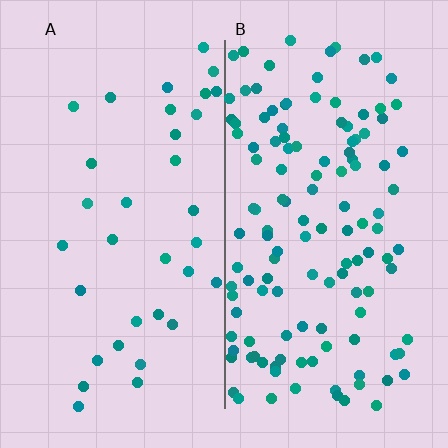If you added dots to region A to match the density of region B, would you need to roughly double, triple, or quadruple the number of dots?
Approximately quadruple.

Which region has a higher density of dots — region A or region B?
B (the right).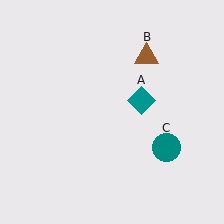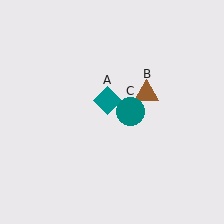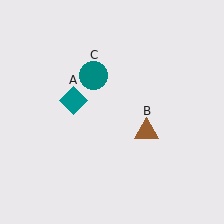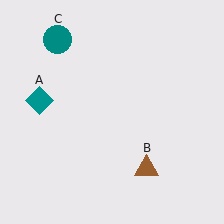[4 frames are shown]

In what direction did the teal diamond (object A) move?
The teal diamond (object A) moved left.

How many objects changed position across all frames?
3 objects changed position: teal diamond (object A), brown triangle (object B), teal circle (object C).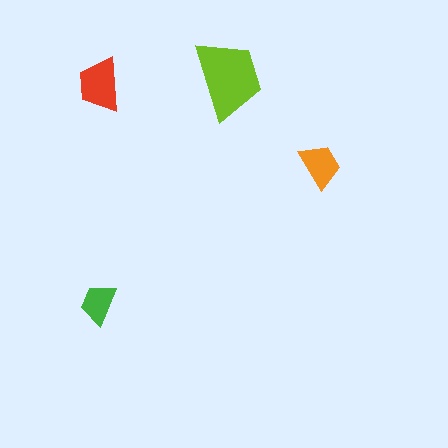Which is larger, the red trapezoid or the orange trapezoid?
The red one.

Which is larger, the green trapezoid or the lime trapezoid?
The lime one.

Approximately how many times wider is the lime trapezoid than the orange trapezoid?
About 2 times wider.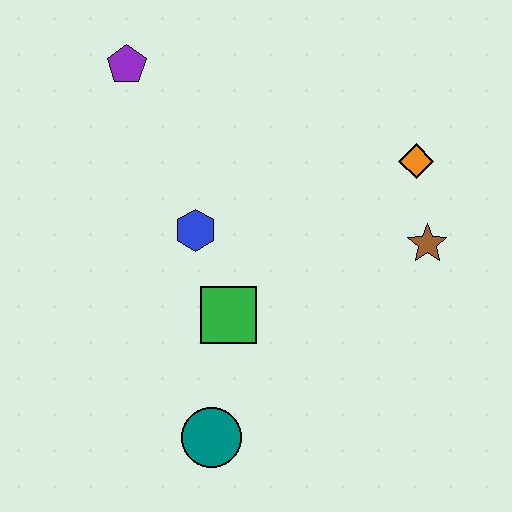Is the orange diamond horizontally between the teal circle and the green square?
No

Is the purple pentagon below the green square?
No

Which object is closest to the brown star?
The orange diamond is closest to the brown star.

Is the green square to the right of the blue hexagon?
Yes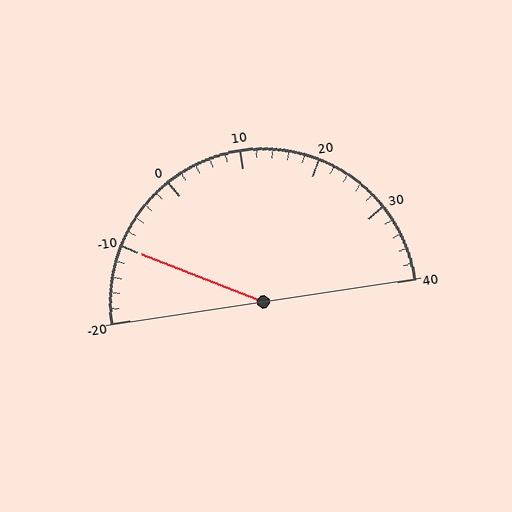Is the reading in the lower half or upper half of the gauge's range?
The reading is in the lower half of the range (-20 to 40).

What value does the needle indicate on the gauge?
The needle indicates approximately -10.